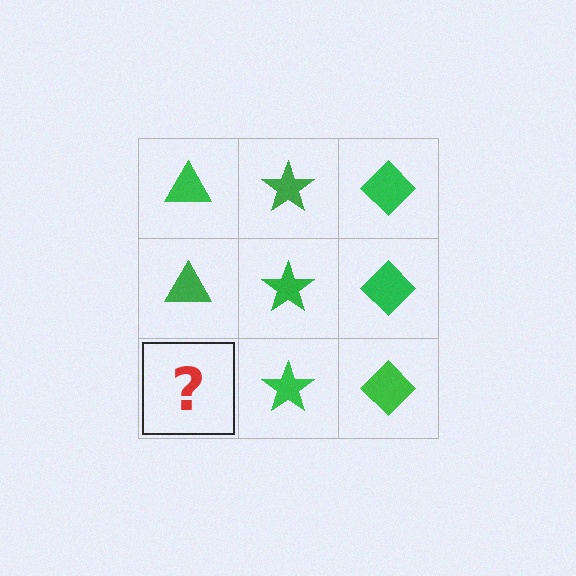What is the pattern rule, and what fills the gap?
The rule is that each column has a consistent shape. The gap should be filled with a green triangle.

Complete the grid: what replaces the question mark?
The question mark should be replaced with a green triangle.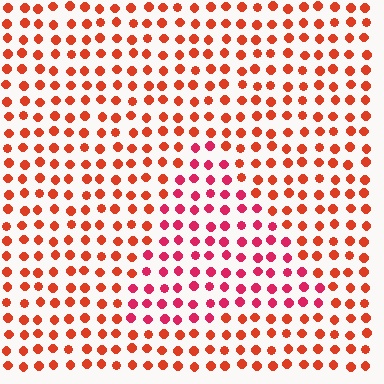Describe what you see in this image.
The image is filled with small red elements in a uniform arrangement. A triangle-shaped region is visible where the elements are tinted to a slightly different hue, forming a subtle color boundary.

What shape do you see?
I see a triangle.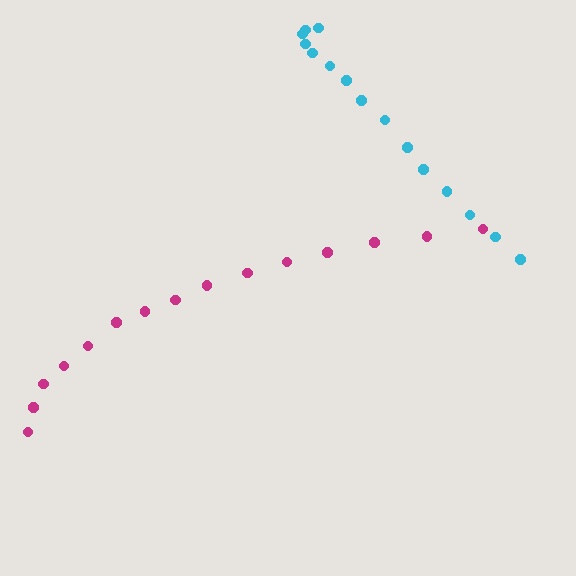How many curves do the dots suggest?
There are 2 distinct paths.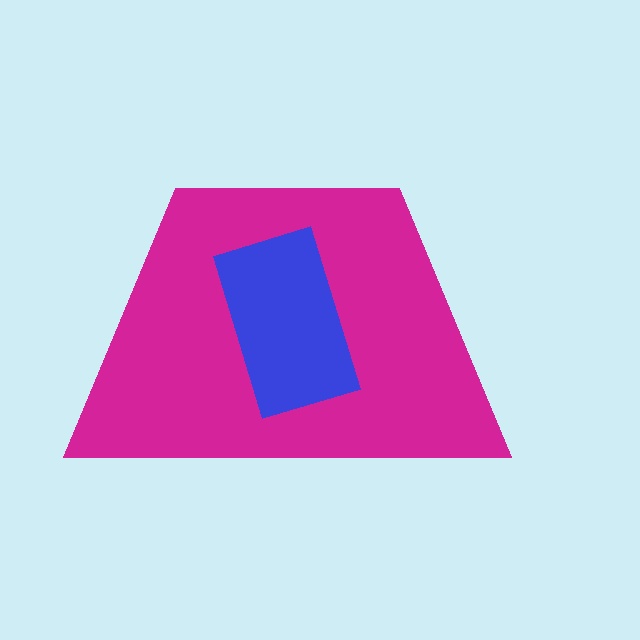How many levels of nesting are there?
2.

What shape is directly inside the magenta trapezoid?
The blue rectangle.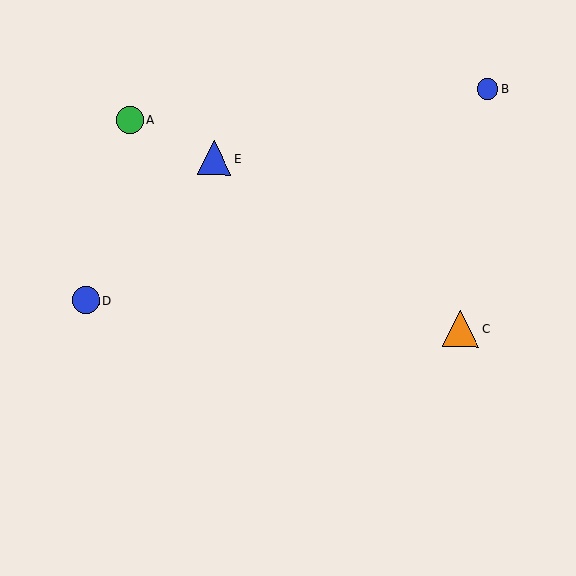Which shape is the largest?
The orange triangle (labeled C) is the largest.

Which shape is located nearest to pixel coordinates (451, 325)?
The orange triangle (labeled C) at (460, 329) is nearest to that location.